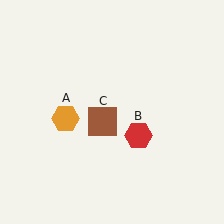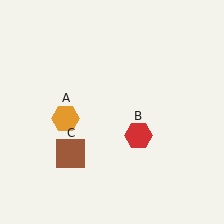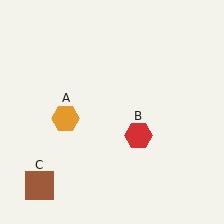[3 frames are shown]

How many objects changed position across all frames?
1 object changed position: brown square (object C).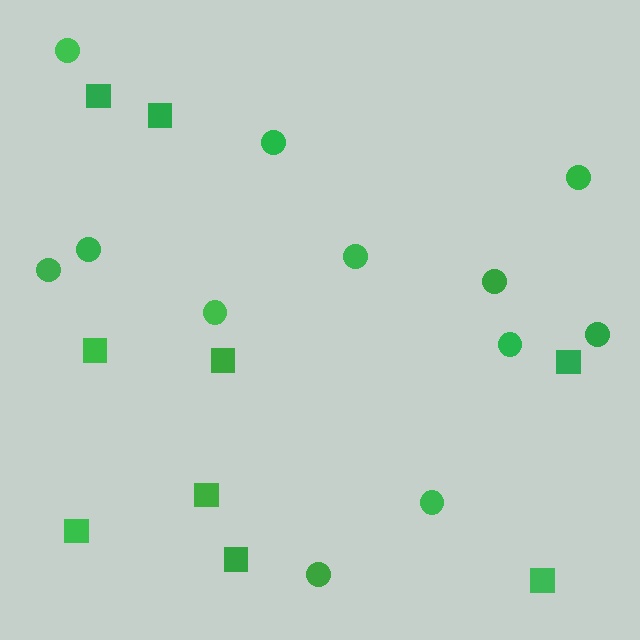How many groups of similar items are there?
There are 2 groups: one group of circles (12) and one group of squares (9).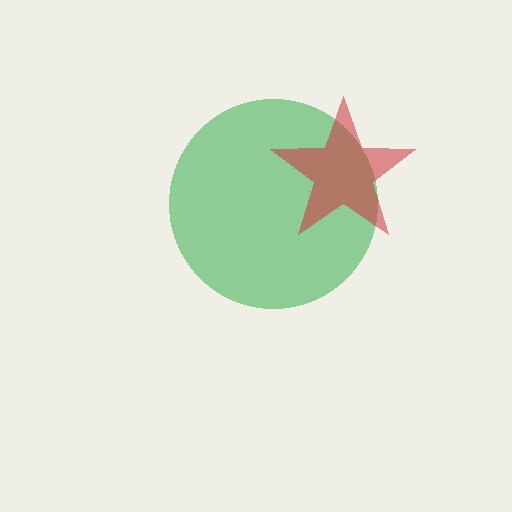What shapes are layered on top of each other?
The layered shapes are: a green circle, a red star.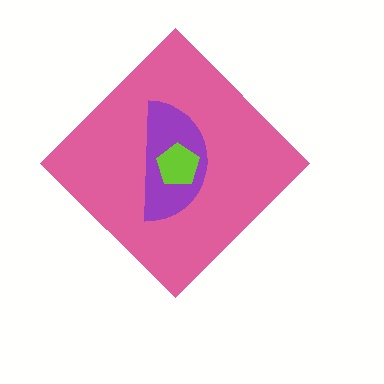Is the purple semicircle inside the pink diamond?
Yes.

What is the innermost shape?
The lime pentagon.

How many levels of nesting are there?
3.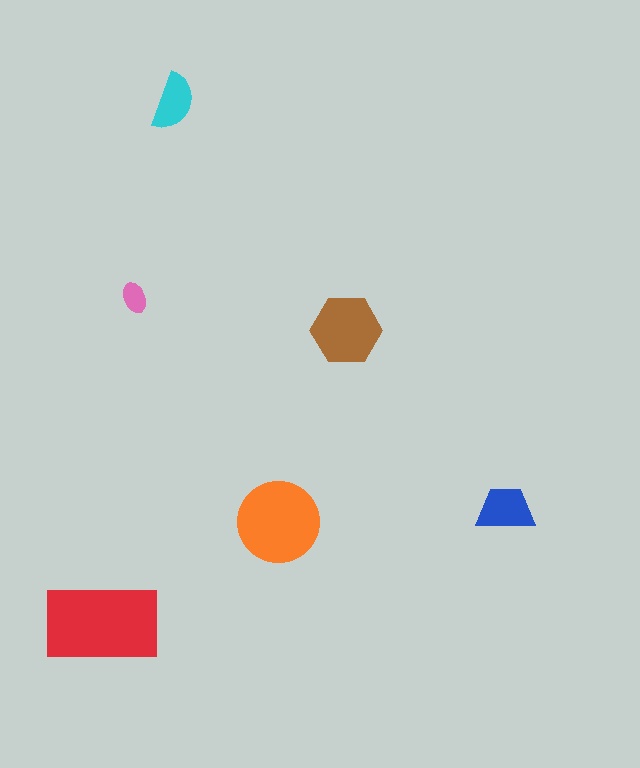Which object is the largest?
The red rectangle.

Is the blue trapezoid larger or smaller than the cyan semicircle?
Larger.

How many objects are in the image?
There are 6 objects in the image.